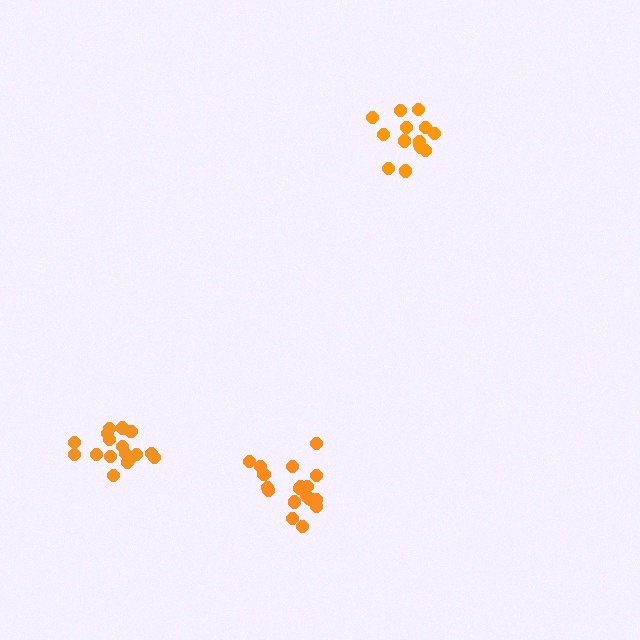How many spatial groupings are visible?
There are 3 spatial groupings.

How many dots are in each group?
Group 1: 19 dots, Group 2: 18 dots, Group 3: 15 dots (52 total).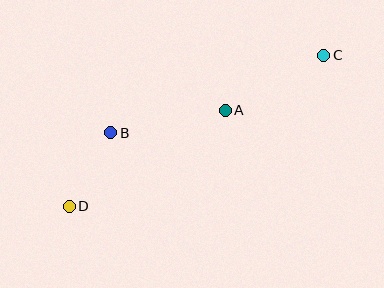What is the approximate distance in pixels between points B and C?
The distance between B and C is approximately 227 pixels.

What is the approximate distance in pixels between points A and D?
The distance between A and D is approximately 183 pixels.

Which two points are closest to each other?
Points B and D are closest to each other.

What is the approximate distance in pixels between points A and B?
The distance between A and B is approximately 117 pixels.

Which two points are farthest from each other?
Points C and D are farthest from each other.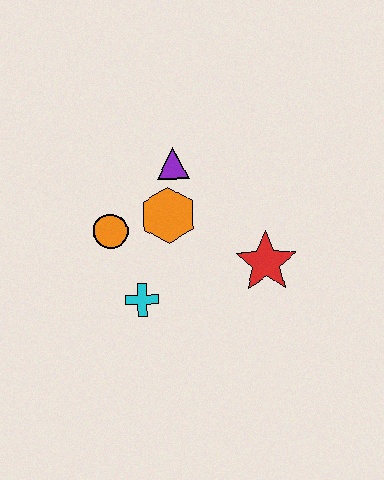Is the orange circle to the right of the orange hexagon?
No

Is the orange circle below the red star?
No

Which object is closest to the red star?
The orange hexagon is closest to the red star.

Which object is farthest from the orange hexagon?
The red star is farthest from the orange hexagon.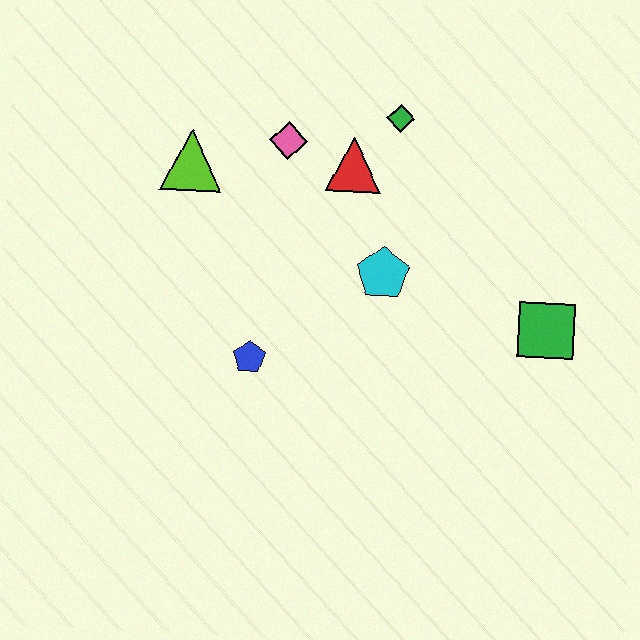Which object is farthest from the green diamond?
The blue pentagon is farthest from the green diamond.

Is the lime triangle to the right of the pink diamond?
No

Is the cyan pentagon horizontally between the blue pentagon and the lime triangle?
No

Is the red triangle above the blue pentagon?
Yes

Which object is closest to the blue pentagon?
The cyan pentagon is closest to the blue pentagon.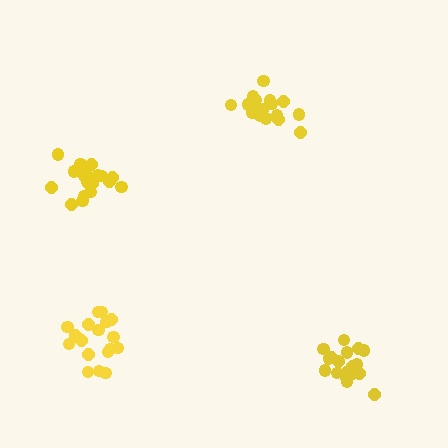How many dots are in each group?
Group 1: 21 dots, Group 2: 18 dots, Group 3: 18 dots, Group 4: 17 dots (74 total).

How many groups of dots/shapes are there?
There are 4 groups.